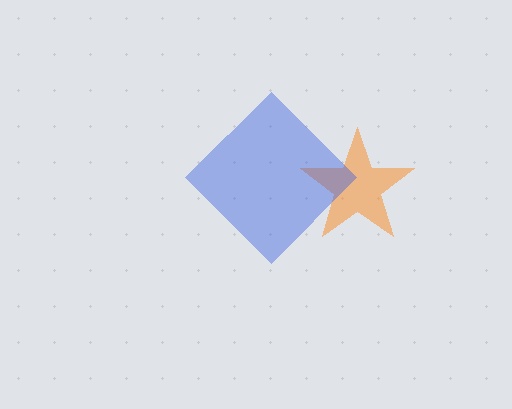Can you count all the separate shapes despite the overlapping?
Yes, there are 2 separate shapes.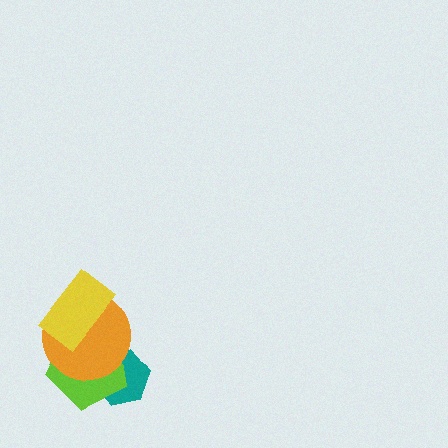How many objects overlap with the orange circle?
3 objects overlap with the orange circle.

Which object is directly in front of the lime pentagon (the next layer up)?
The orange circle is directly in front of the lime pentagon.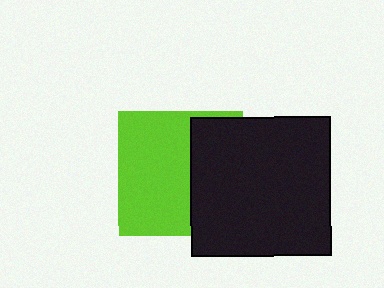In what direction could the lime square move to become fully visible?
The lime square could move left. That would shift it out from behind the black square entirely.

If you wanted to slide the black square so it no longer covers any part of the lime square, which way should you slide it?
Slide it right — that is the most direct way to separate the two shapes.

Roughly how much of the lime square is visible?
About half of it is visible (roughly 59%).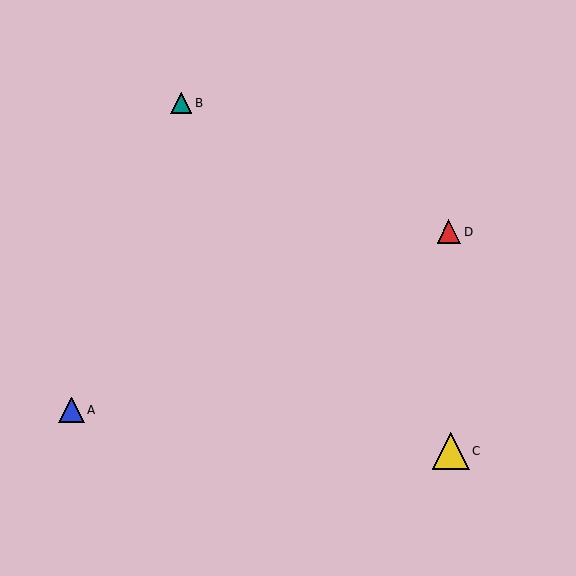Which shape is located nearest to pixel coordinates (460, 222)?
The red triangle (labeled D) at (449, 232) is nearest to that location.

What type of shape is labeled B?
Shape B is a teal triangle.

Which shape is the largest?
The yellow triangle (labeled C) is the largest.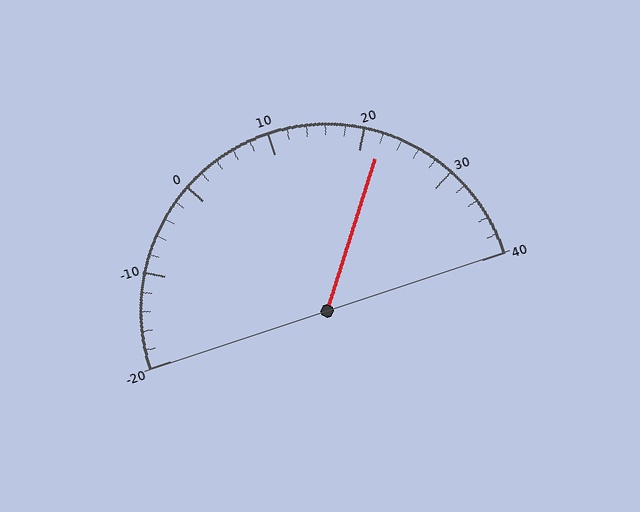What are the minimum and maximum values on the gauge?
The gauge ranges from -20 to 40.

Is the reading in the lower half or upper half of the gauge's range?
The reading is in the upper half of the range (-20 to 40).